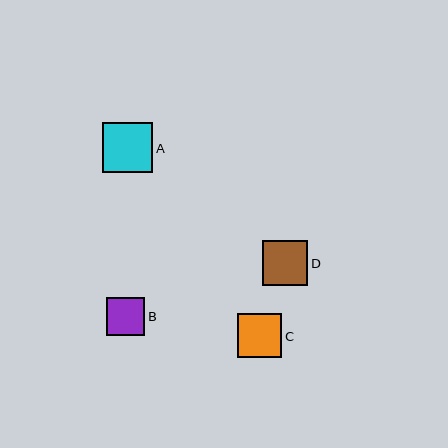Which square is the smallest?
Square B is the smallest with a size of approximately 38 pixels.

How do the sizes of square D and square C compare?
Square D and square C are approximately the same size.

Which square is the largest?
Square A is the largest with a size of approximately 50 pixels.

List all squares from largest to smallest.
From largest to smallest: A, D, C, B.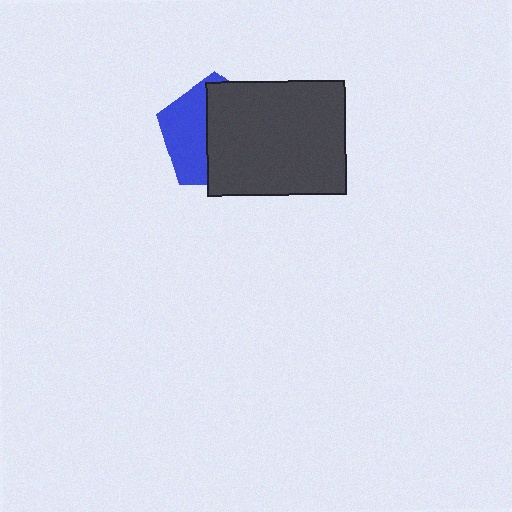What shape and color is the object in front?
The object in front is a dark gray rectangle.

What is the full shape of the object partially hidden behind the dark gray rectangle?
The partially hidden object is a blue pentagon.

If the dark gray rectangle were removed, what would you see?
You would see the complete blue pentagon.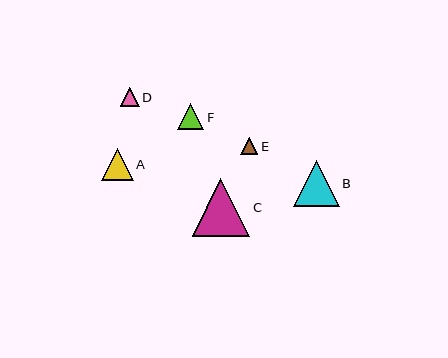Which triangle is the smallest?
Triangle E is the smallest with a size of approximately 17 pixels.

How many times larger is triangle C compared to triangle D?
Triangle C is approximately 3.0 times the size of triangle D.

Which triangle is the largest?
Triangle C is the largest with a size of approximately 57 pixels.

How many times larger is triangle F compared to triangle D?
Triangle F is approximately 1.4 times the size of triangle D.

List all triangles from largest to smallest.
From largest to smallest: C, B, A, F, D, E.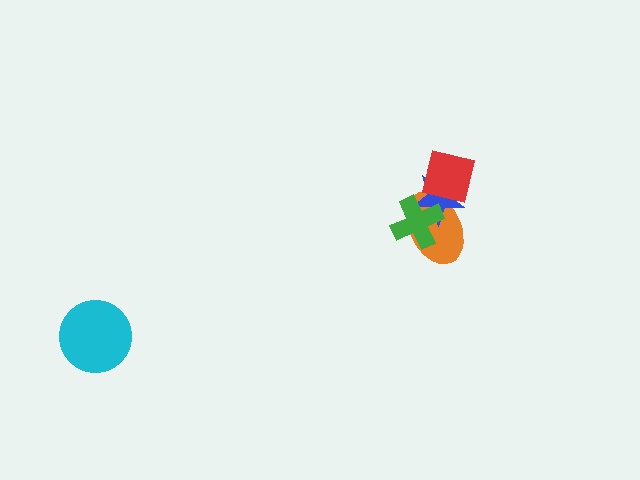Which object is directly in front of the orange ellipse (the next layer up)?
The blue star is directly in front of the orange ellipse.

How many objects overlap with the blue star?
3 objects overlap with the blue star.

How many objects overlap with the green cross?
2 objects overlap with the green cross.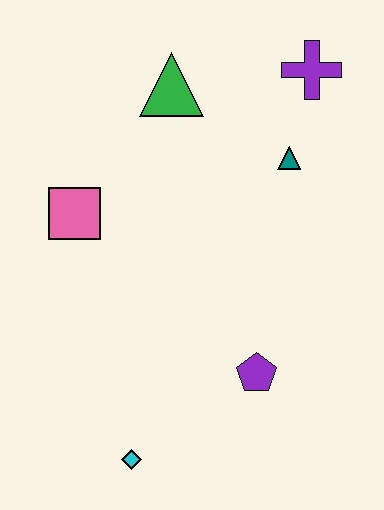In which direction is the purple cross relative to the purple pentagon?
The purple cross is above the purple pentagon.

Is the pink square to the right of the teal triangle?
No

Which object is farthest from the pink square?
The purple cross is farthest from the pink square.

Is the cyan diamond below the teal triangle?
Yes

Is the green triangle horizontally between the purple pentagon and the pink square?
Yes